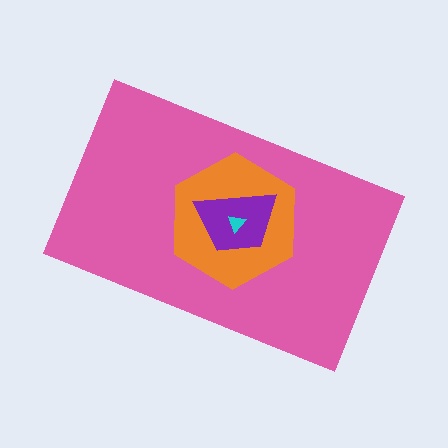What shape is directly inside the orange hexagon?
The purple trapezoid.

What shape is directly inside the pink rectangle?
The orange hexagon.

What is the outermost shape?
The pink rectangle.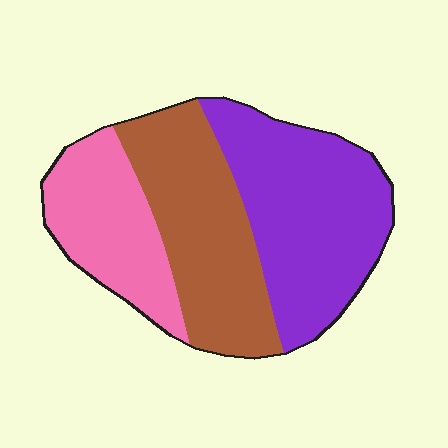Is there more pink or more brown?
Brown.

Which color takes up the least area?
Pink, at roughly 25%.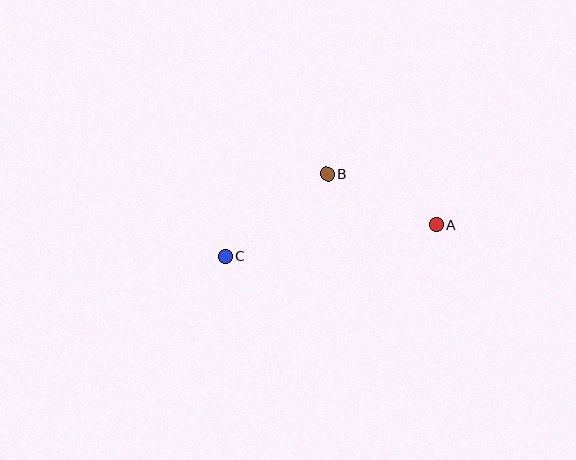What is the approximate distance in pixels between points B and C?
The distance between B and C is approximately 132 pixels.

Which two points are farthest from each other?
Points A and C are farthest from each other.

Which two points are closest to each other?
Points A and B are closest to each other.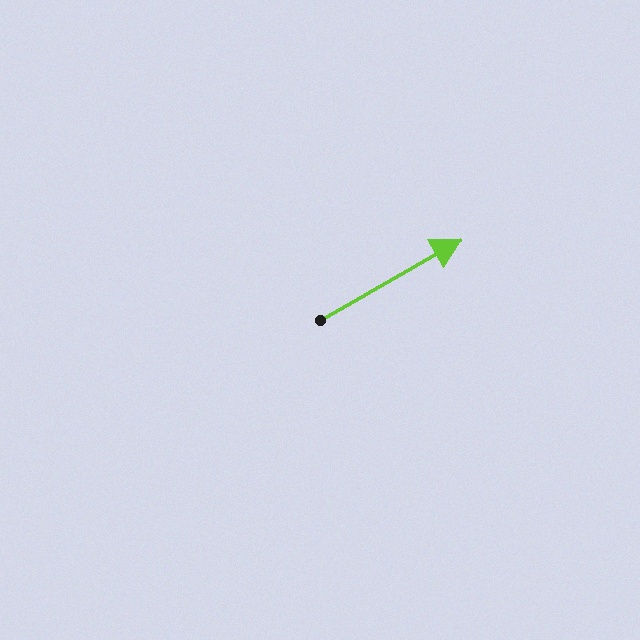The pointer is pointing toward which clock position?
Roughly 2 o'clock.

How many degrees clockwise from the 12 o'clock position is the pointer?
Approximately 60 degrees.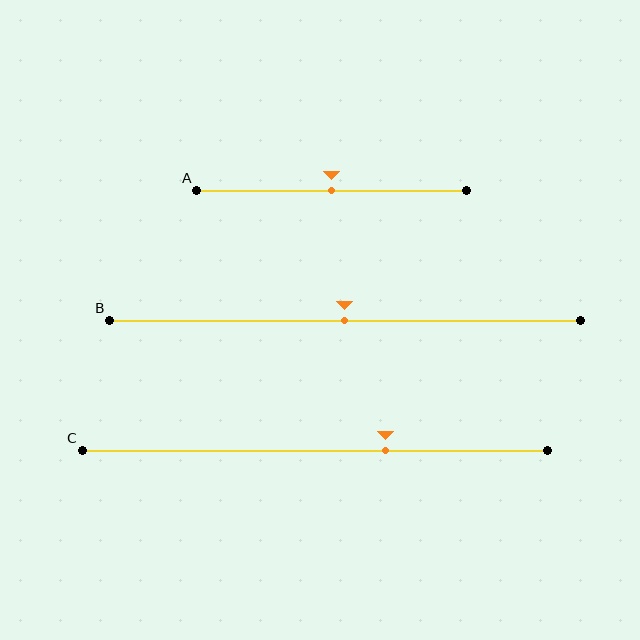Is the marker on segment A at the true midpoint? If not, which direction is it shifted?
Yes, the marker on segment A is at the true midpoint.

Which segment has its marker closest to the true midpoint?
Segment A has its marker closest to the true midpoint.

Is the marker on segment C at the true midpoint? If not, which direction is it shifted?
No, the marker on segment C is shifted to the right by about 15% of the segment length.